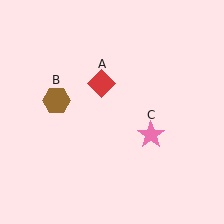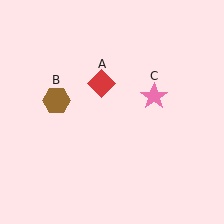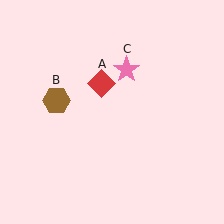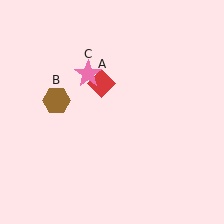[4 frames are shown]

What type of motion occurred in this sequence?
The pink star (object C) rotated counterclockwise around the center of the scene.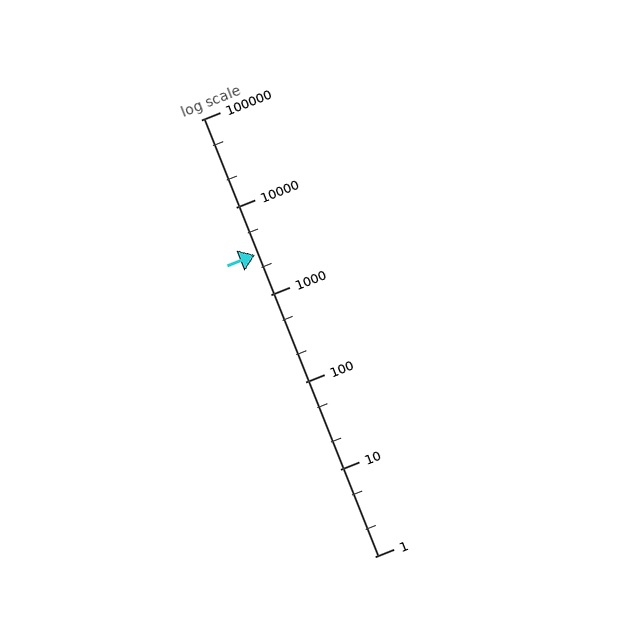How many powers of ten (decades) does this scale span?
The scale spans 5 decades, from 1 to 100000.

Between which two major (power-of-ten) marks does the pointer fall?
The pointer is between 1000 and 10000.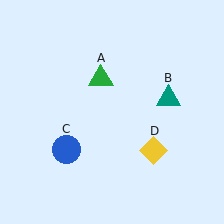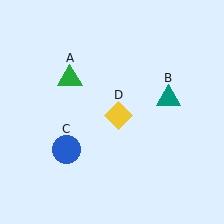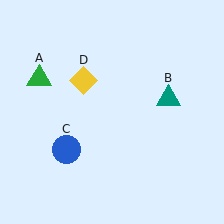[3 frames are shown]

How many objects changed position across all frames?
2 objects changed position: green triangle (object A), yellow diamond (object D).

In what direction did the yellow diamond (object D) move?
The yellow diamond (object D) moved up and to the left.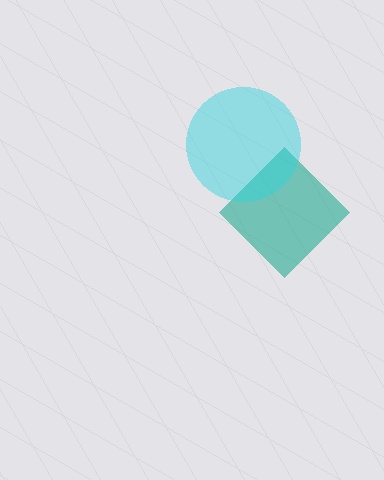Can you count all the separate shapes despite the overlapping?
Yes, there are 2 separate shapes.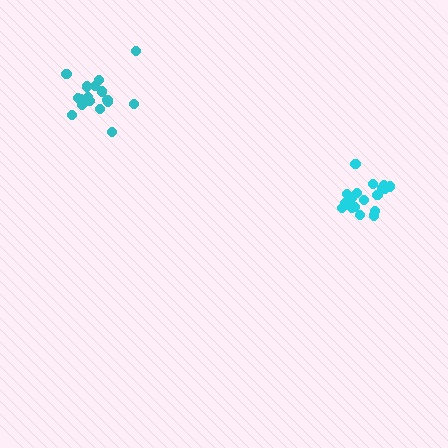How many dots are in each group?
Group 1: 19 dots, Group 2: 18 dots (37 total).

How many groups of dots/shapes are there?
There are 2 groups.